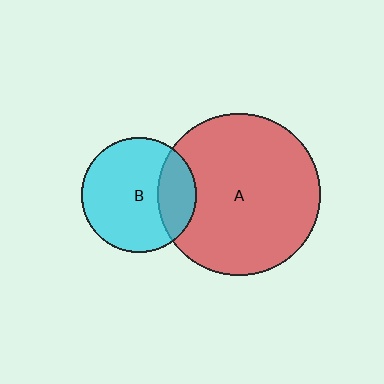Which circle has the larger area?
Circle A (red).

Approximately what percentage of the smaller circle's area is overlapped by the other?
Approximately 25%.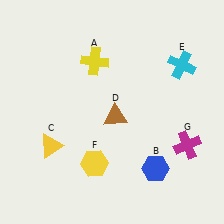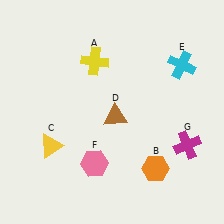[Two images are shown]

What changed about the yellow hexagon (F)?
In Image 1, F is yellow. In Image 2, it changed to pink.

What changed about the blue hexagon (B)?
In Image 1, B is blue. In Image 2, it changed to orange.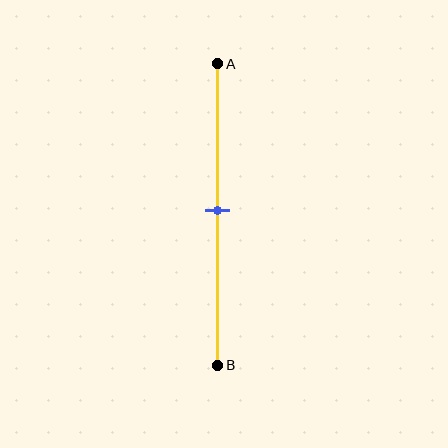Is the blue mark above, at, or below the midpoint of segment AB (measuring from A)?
The blue mark is approximately at the midpoint of segment AB.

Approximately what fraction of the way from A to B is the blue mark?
The blue mark is approximately 50% of the way from A to B.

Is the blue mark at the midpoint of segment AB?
Yes, the mark is approximately at the midpoint.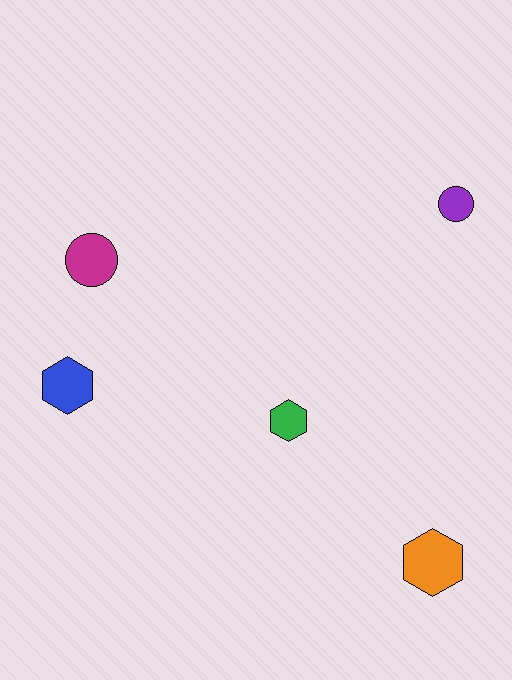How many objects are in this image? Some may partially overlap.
There are 5 objects.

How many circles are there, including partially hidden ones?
There are 2 circles.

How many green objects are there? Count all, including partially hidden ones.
There is 1 green object.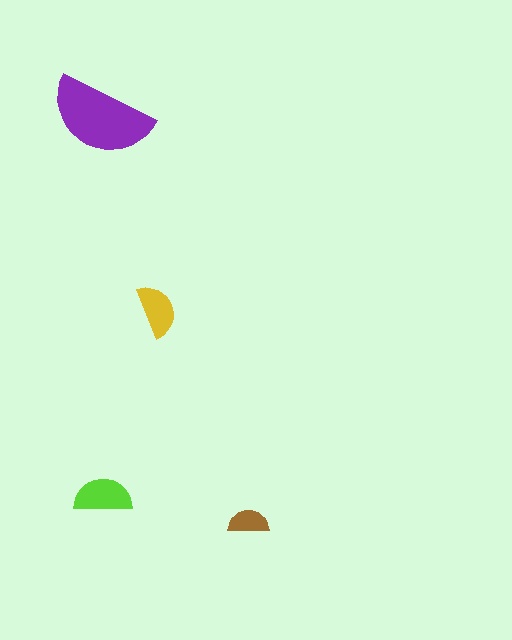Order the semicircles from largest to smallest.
the purple one, the lime one, the yellow one, the brown one.